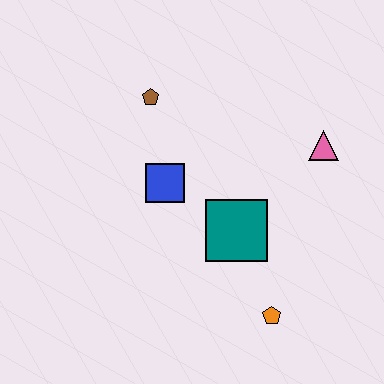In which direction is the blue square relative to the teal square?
The blue square is to the left of the teal square.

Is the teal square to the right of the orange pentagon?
No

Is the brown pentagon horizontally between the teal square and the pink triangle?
No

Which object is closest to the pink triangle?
The teal square is closest to the pink triangle.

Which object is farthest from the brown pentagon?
The orange pentagon is farthest from the brown pentagon.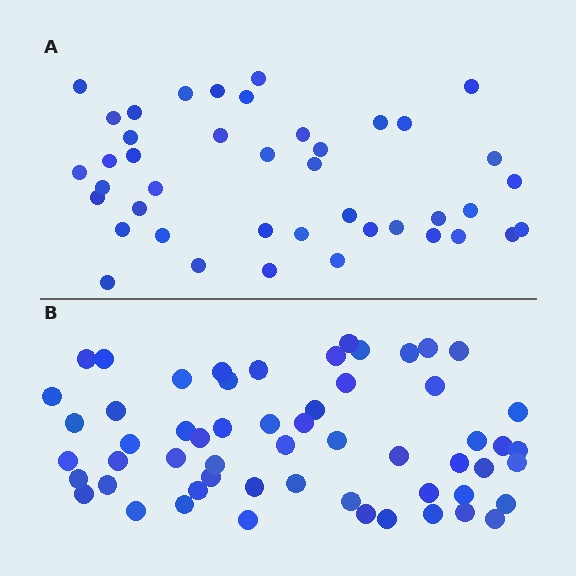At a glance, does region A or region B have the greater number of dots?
Region B (the bottom region) has more dots.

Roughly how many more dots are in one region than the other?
Region B has approximately 15 more dots than region A.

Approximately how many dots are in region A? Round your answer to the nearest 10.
About 40 dots. (The exact count is 42, which rounds to 40.)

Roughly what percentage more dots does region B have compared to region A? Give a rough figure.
About 35% more.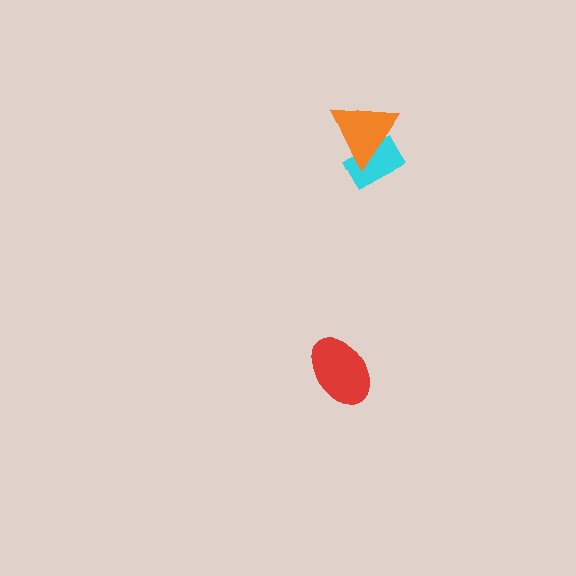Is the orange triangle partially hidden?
No, no other shape covers it.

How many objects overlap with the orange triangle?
1 object overlaps with the orange triangle.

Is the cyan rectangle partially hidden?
Yes, it is partially covered by another shape.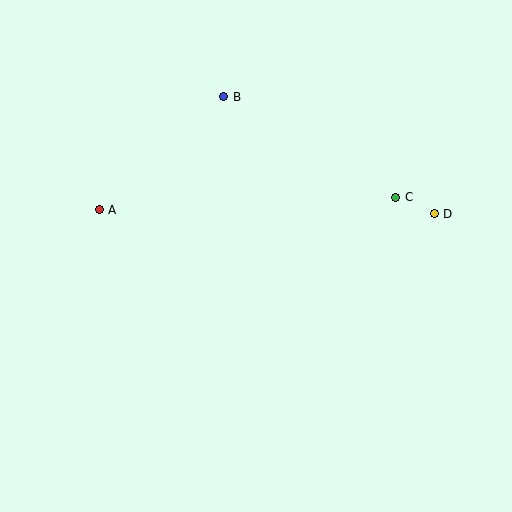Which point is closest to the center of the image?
Point C at (396, 197) is closest to the center.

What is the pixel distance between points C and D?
The distance between C and D is 42 pixels.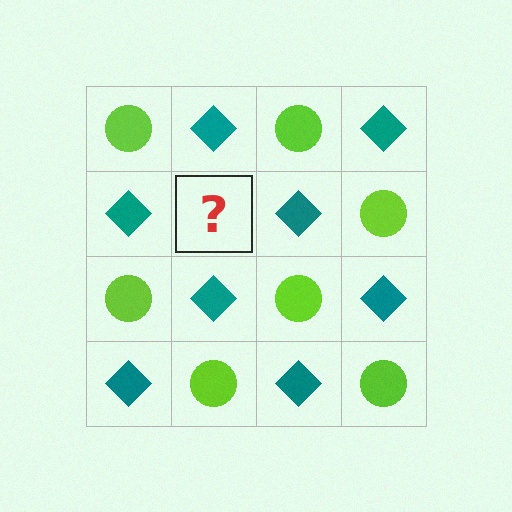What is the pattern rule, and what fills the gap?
The rule is that it alternates lime circle and teal diamond in a checkerboard pattern. The gap should be filled with a lime circle.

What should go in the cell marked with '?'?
The missing cell should contain a lime circle.